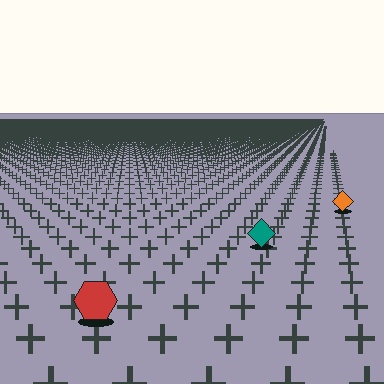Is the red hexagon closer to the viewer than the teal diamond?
Yes. The red hexagon is closer — you can tell from the texture gradient: the ground texture is coarser near it.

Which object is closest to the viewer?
The red hexagon is closest. The texture marks near it are larger and more spread out.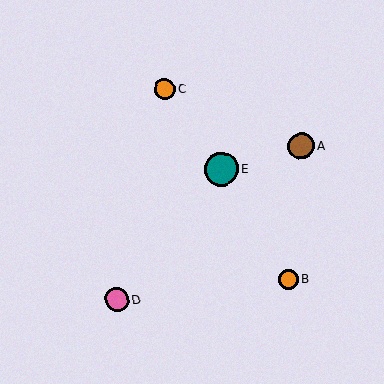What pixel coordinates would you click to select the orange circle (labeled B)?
Click at (288, 279) to select the orange circle B.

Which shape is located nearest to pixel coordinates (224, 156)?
The teal circle (labeled E) at (221, 169) is nearest to that location.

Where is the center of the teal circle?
The center of the teal circle is at (221, 169).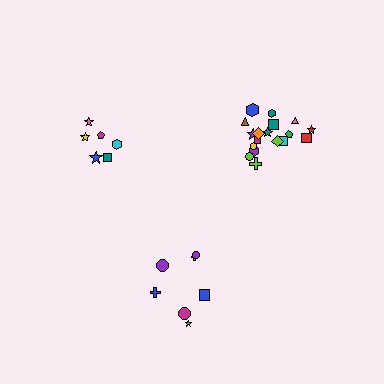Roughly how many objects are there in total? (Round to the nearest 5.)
Roughly 30 objects in total.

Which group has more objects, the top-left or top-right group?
The top-right group.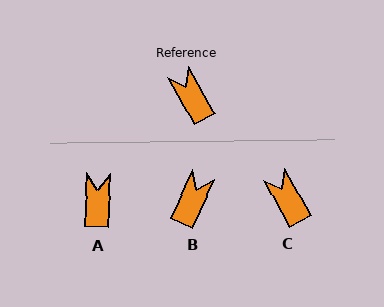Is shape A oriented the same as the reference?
No, it is off by about 32 degrees.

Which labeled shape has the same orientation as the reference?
C.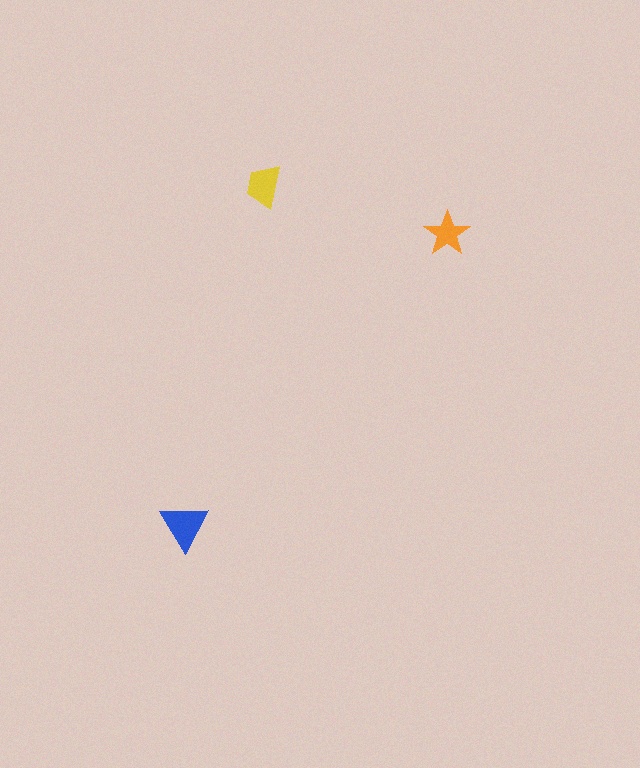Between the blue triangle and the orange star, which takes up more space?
The blue triangle.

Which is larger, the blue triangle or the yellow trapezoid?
The blue triangle.